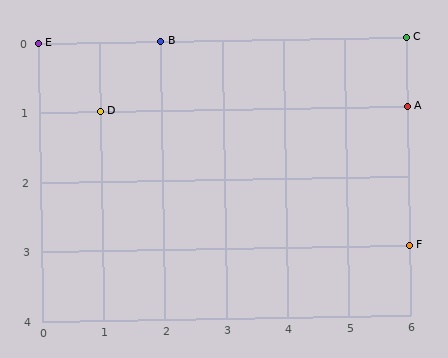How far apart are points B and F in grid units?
Points B and F are 4 columns and 3 rows apart (about 5.0 grid units diagonally).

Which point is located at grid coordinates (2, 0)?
Point B is at (2, 0).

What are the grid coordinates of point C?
Point C is at grid coordinates (6, 0).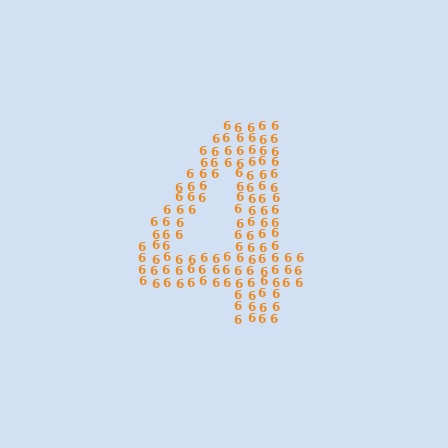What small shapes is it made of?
It is made of small digit 6's.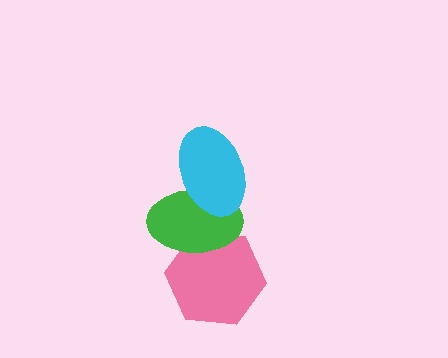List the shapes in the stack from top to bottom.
From top to bottom: the cyan ellipse, the green ellipse, the pink hexagon.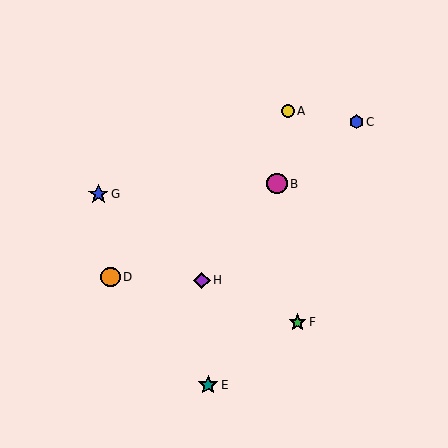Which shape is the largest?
The magenta circle (labeled B) is the largest.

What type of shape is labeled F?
Shape F is a green star.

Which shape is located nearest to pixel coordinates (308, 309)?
The green star (labeled F) at (297, 322) is nearest to that location.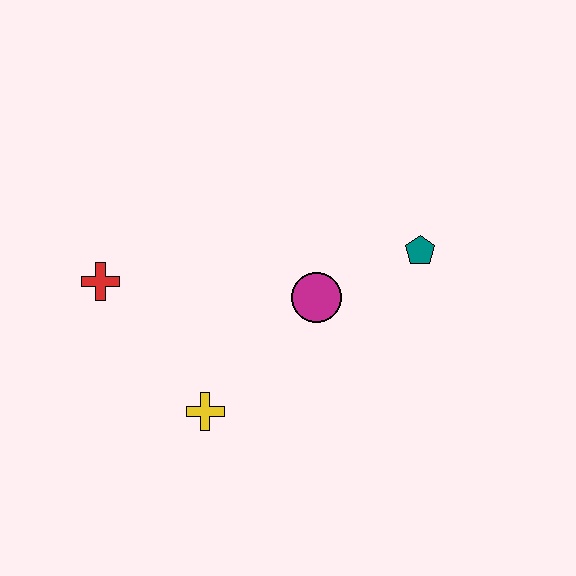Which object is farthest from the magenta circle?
The red cross is farthest from the magenta circle.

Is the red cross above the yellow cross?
Yes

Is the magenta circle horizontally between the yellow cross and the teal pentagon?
Yes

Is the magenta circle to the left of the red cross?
No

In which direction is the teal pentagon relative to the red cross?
The teal pentagon is to the right of the red cross.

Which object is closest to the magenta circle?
The teal pentagon is closest to the magenta circle.